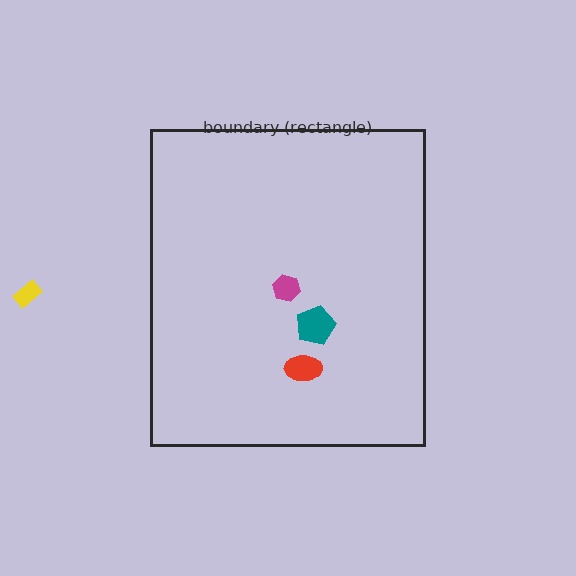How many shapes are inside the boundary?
3 inside, 1 outside.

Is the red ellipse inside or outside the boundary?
Inside.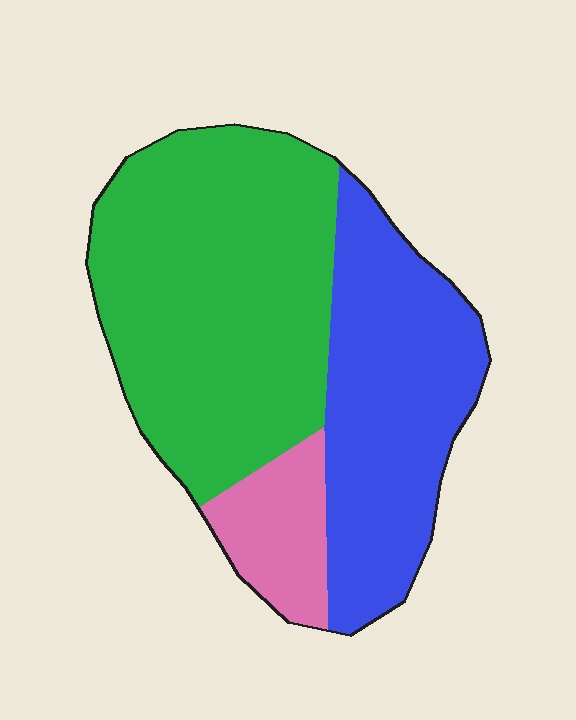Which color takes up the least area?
Pink, at roughly 10%.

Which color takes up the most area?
Green, at roughly 55%.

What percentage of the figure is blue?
Blue takes up about three eighths (3/8) of the figure.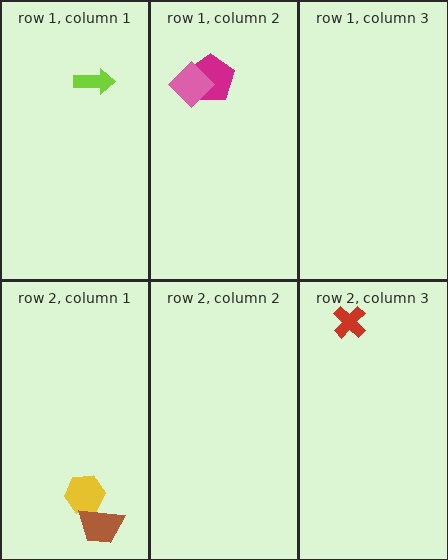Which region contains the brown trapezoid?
The row 2, column 1 region.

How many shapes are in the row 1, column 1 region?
1.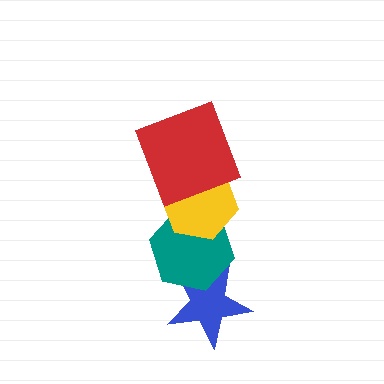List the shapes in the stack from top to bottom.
From top to bottom: the red square, the yellow hexagon, the teal hexagon, the blue star.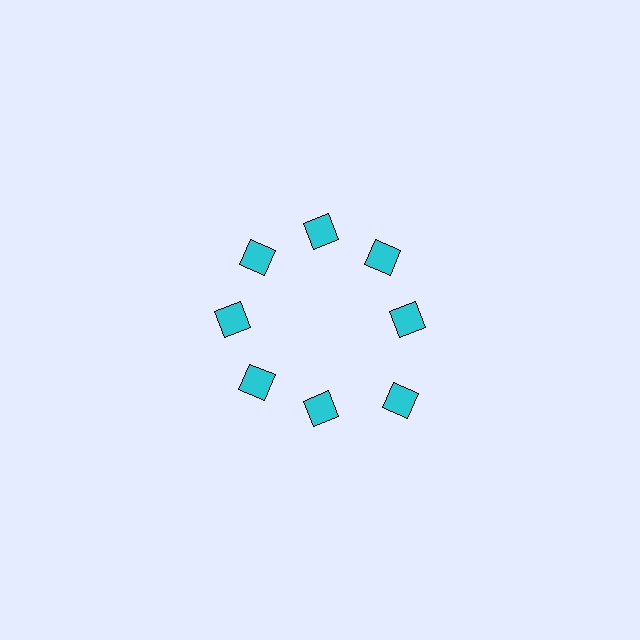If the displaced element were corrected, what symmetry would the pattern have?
It would have 8-fold rotational symmetry — the pattern would map onto itself every 45 degrees.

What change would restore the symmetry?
The symmetry would be restored by moving it inward, back onto the ring so that all 8 squares sit at equal angles and equal distance from the center.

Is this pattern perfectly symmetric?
No. The 8 cyan squares are arranged in a ring, but one element near the 4 o'clock position is pushed outward from the center, breaking the 8-fold rotational symmetry.